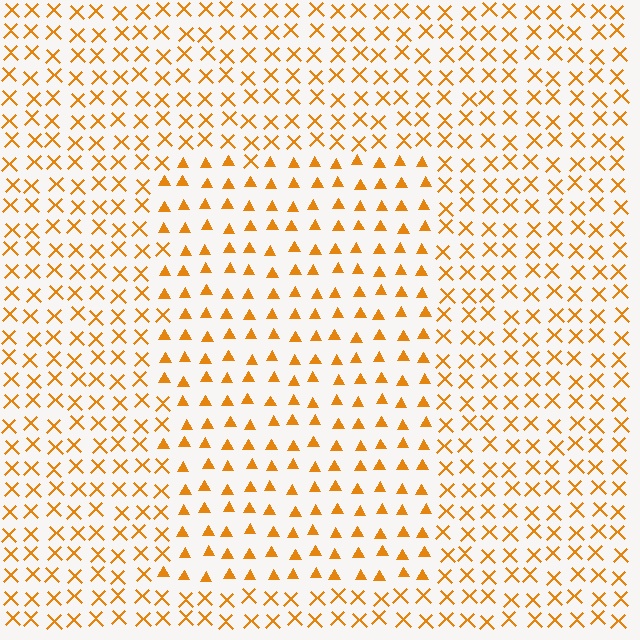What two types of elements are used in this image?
The image uses triangles inside the rectangle region and X marks outside it.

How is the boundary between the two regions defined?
The boundary is defined by a change in element shape: triangles inside vs. X marks outside. All elements share the same color and spacing.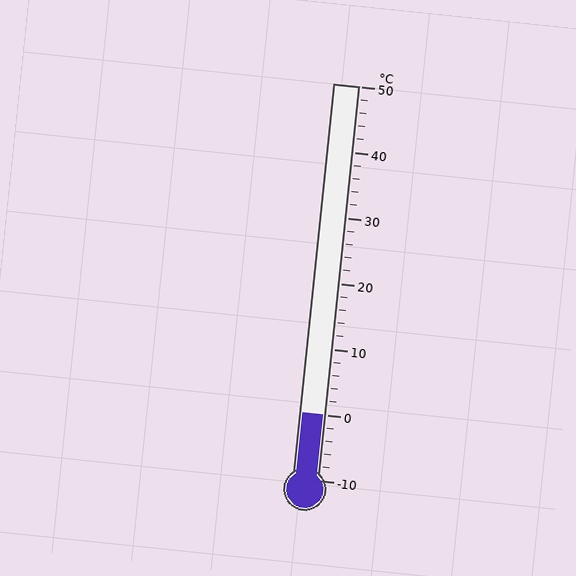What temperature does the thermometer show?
The thermometer shows approximately 0°C.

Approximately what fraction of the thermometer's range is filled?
The thermometer is filled to approximately 15% of its range.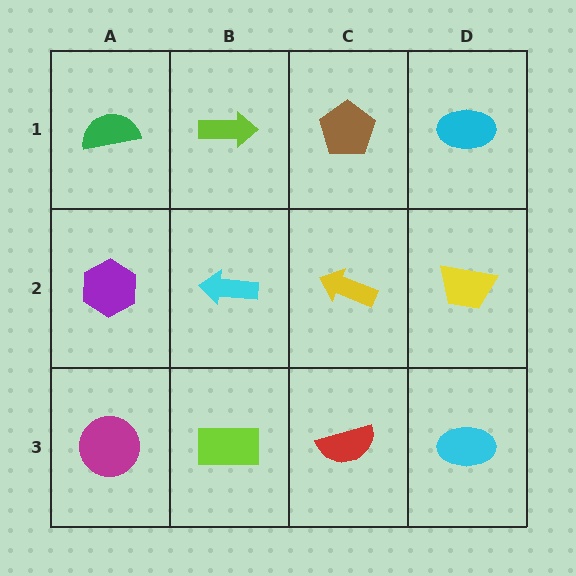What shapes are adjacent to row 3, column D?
A yellow trapezoid (row 2, column D), a red semicircle (row 3, column C).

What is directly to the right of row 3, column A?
A lime rectangle.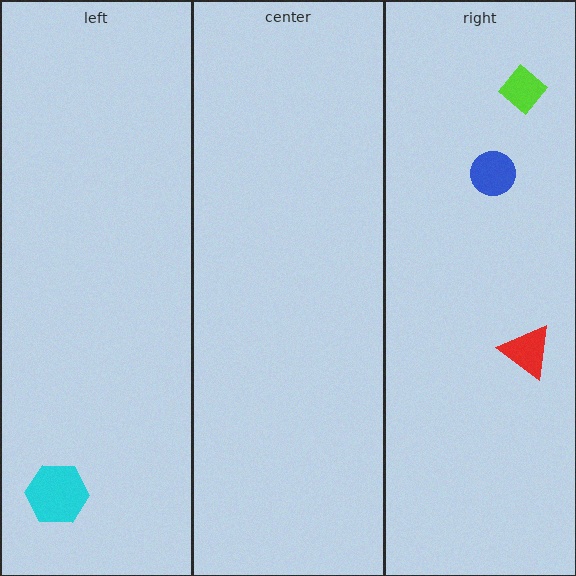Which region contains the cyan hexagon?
The left region.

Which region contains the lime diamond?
The right region.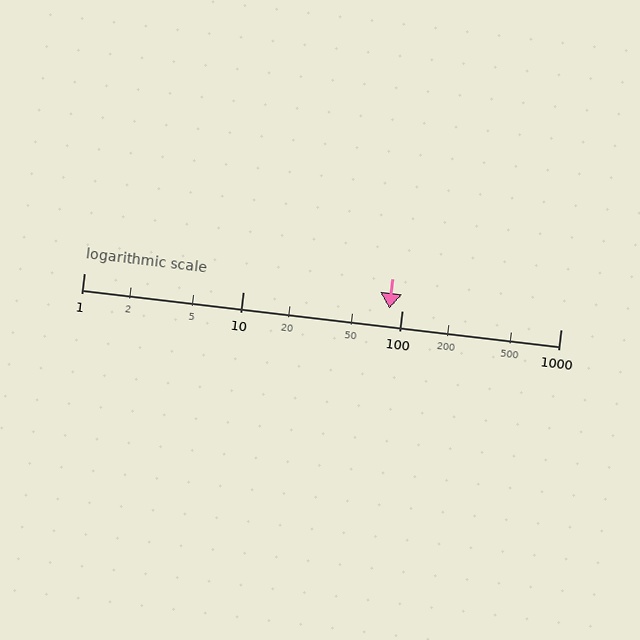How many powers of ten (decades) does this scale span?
The scale spans 3 decades, from 1 to 1000.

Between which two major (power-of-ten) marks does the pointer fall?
The pointer is between 10 and 100.